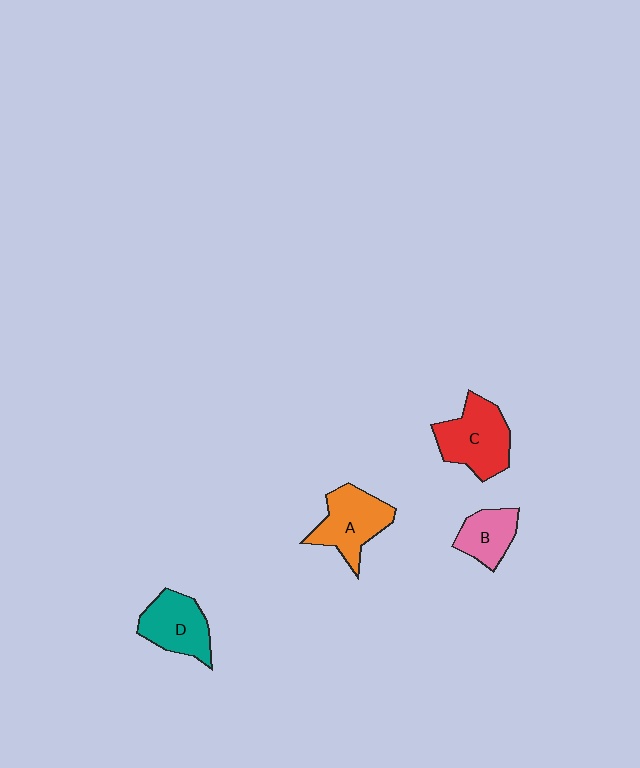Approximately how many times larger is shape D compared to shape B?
Approximately 1.3 times.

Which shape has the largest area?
Shape C (red).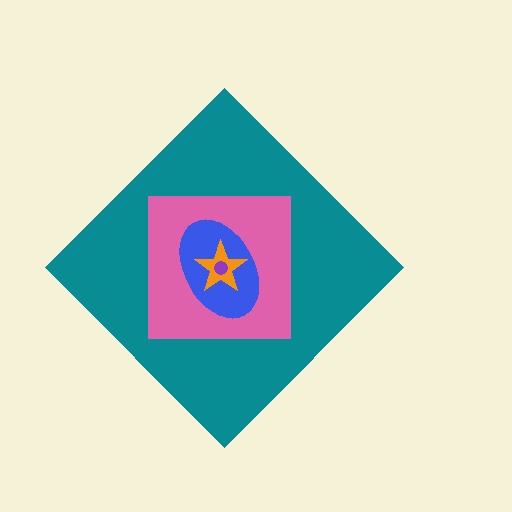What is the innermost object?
The purple circle.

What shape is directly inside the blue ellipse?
The orange star.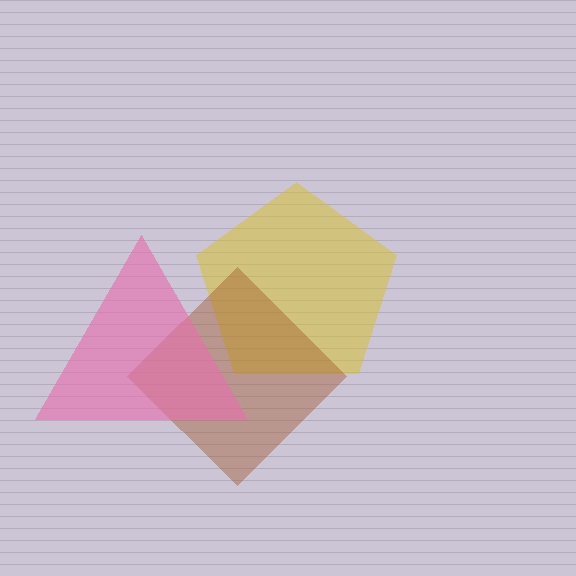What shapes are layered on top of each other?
The layered shapes are: a yellow pentagon, a brown diamond, a pink triangle.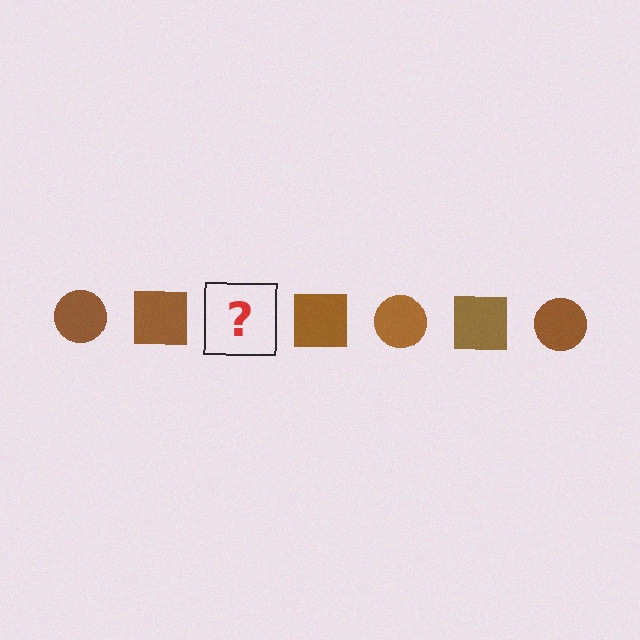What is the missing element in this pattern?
The missing element is a brown circle.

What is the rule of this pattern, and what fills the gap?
The rule is that the pattern cycles through circle, square shapes in brown. The gap should be filled with a brown circle.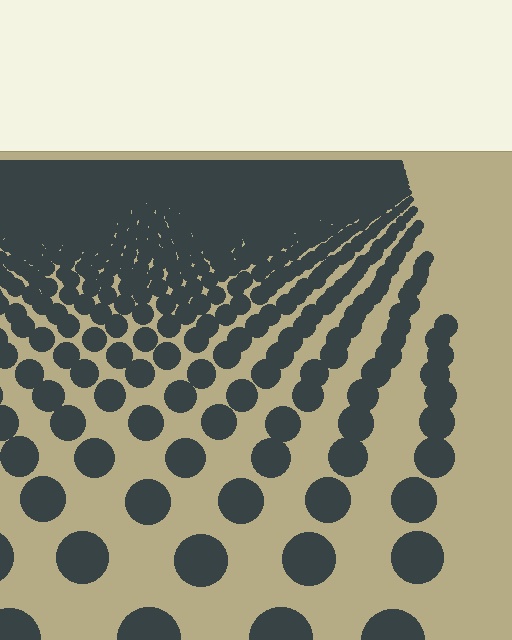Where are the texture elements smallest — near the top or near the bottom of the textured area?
Near the top.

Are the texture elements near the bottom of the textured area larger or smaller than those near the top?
Larger. Near the bottom, elements are closer to the viewer and appear at a bigger on-screen size.